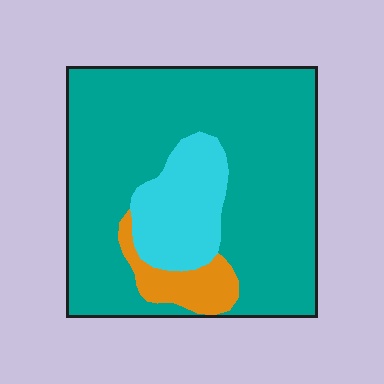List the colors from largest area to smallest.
From largest to smallest: teal, cyan, orange.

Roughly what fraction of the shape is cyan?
Cyan takes up less than a sixth of the shape.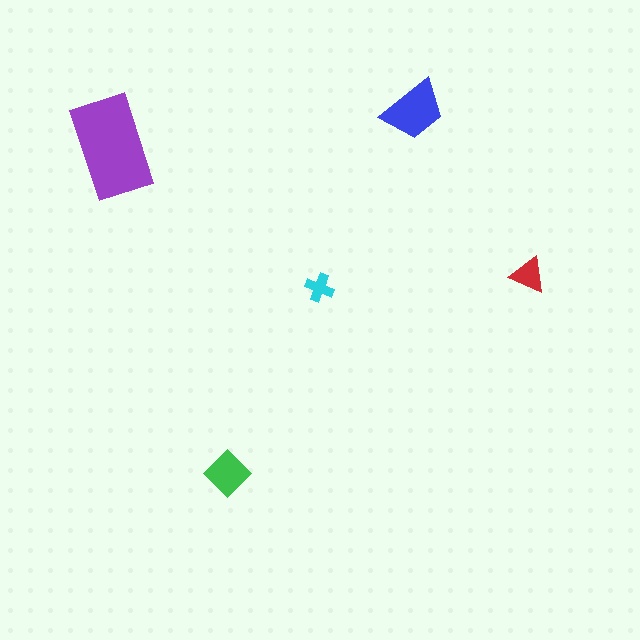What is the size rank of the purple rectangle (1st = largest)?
1st.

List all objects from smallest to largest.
The cyan cross, the red triangle, the green diamond, the blue trapezoid, the purple rectangle.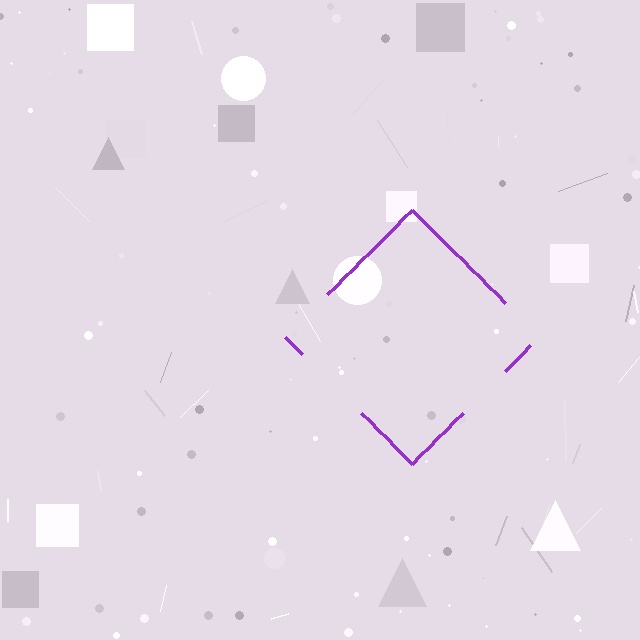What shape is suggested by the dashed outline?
The dashed outline suggests a diamond.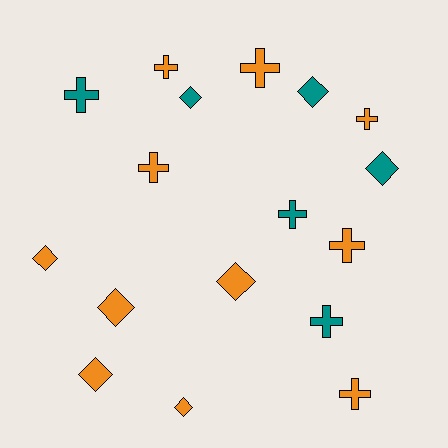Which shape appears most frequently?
Cross, with 9 objects.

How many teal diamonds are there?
There are 3 teal diamonds.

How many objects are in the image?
There are 17 objects.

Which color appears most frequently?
Orange, with 11 objects.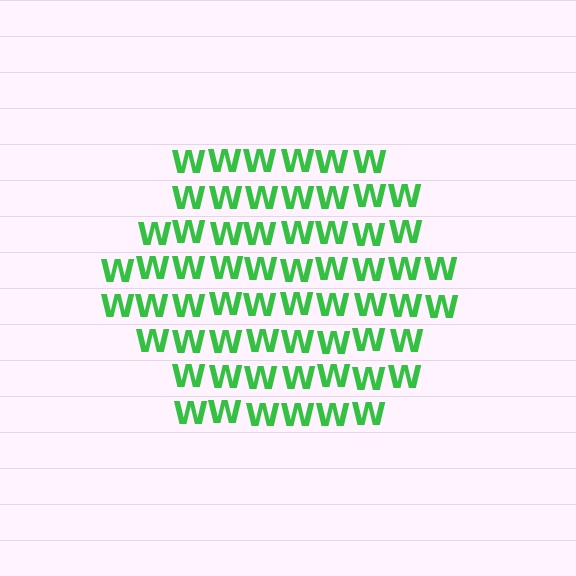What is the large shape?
The large shape is a hexagon.